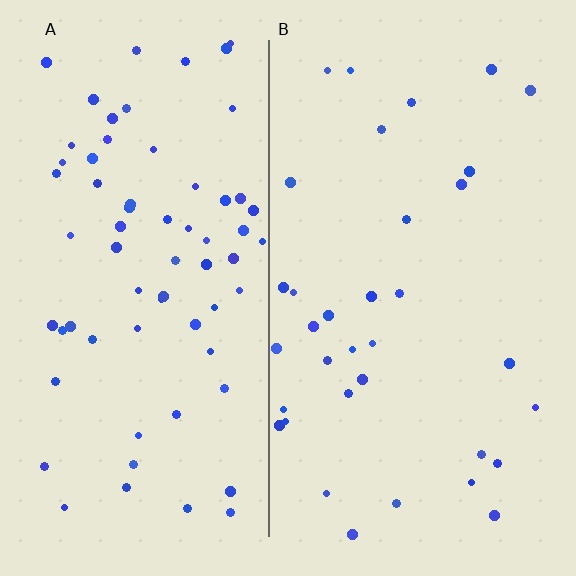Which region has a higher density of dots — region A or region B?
A (the left).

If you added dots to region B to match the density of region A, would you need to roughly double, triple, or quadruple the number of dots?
Approximately double.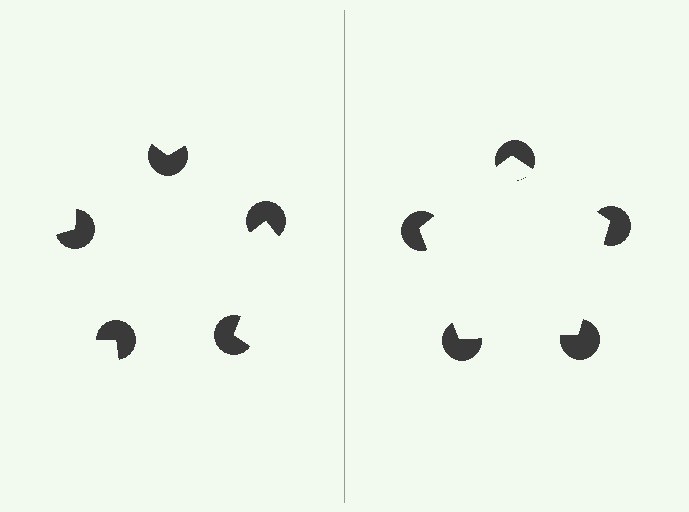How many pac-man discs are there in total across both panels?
10 — 5 on each side.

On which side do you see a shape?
An illusory pentagon appears on the right side. On the left side the wedge cuts are rotated, so no coherent shape forms.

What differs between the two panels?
The pac-man discs are positioned identically on both sides; only the wedge orientations differ. On the right they align to a pentagon; on the left they are misaligned.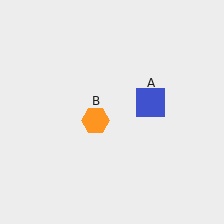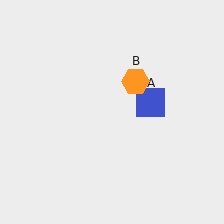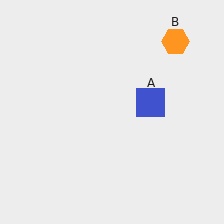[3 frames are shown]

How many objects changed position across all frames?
1 object changed position: orange hexagon (object B).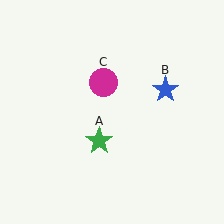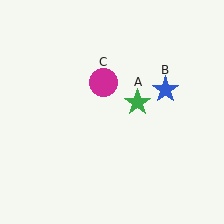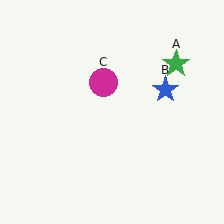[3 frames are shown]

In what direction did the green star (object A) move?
The green star (object A) moved up and to the right.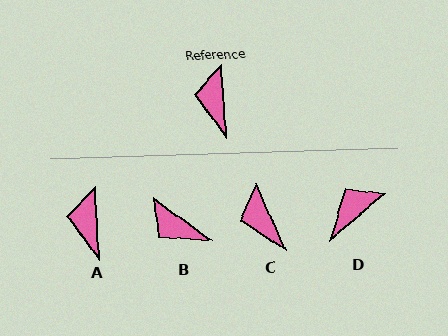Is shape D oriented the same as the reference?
No, it is off by about 53 degrees.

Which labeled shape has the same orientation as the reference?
A.